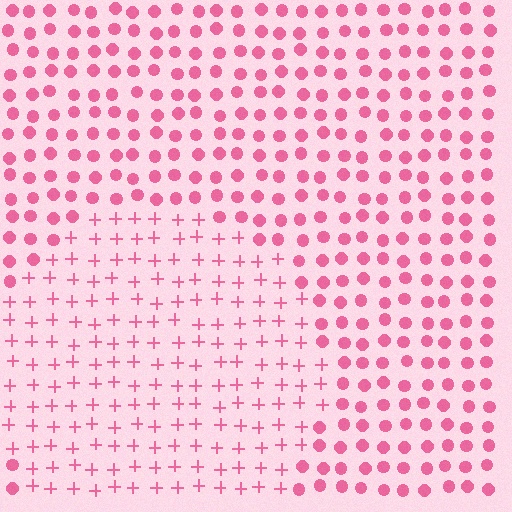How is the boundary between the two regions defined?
The boundary is defined by a change in element shape: plus signs inside vs. circles outside. All elements share the same color and spacing.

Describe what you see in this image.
The image is filled with small pink elements arranged in a uniform grid. A circle-shaped region contains plus signs, while the surrounding area contains circles. The boundary is defined purely by the change in element shape.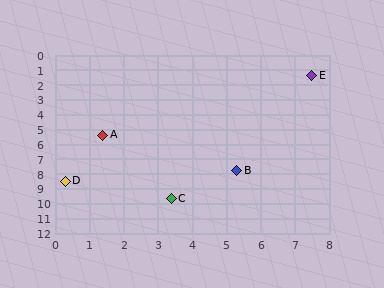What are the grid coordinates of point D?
Point D is at approximately (0.3, 8.5).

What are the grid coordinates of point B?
Point B is at approximately (5.3, 7.8).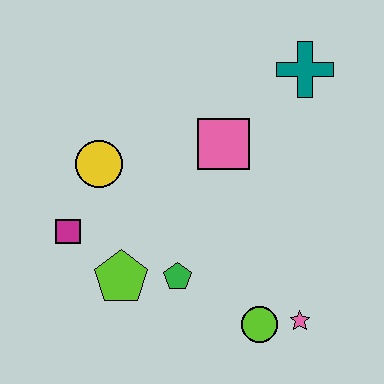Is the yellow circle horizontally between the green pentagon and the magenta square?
Yes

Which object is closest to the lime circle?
The pink star is closest to the lime circle.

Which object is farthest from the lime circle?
The teal cross is farthest from the lime circle.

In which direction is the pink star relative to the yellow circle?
The pink star is to the right of the yellow circle.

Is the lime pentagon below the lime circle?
No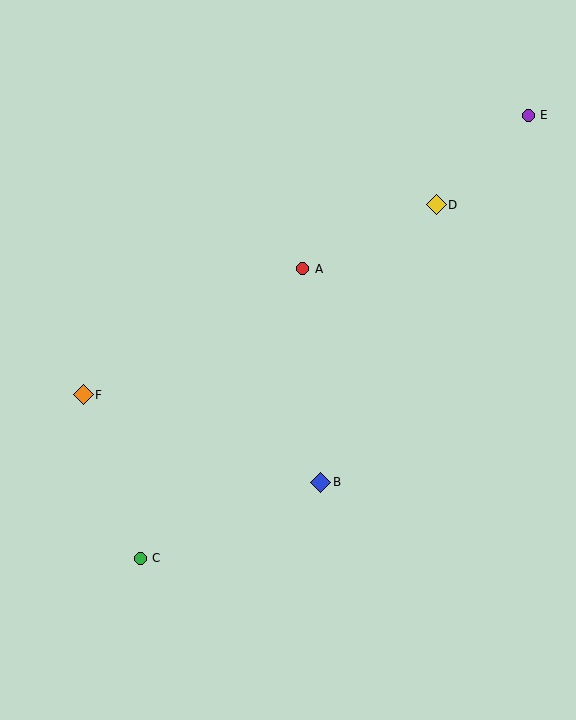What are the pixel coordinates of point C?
Point C is at (140, 558).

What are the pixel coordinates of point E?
Point E is at (528, 115).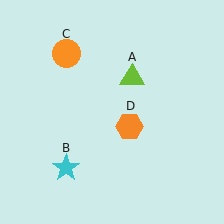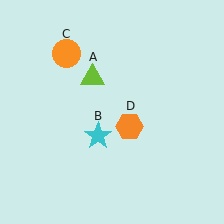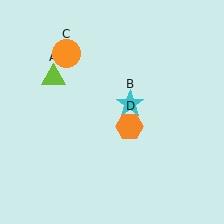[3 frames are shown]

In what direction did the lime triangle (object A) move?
The lime triangle (object A) moved left.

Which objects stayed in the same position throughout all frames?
Orange circle (object C) and orange hexagon (object D) remained stationary.